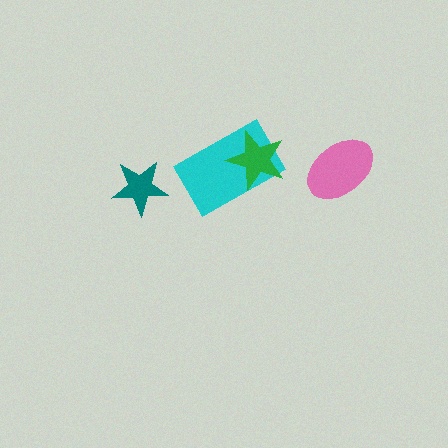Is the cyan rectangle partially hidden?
Yes, it is partially covered by another shape.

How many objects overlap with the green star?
1 object overlaps with the green star.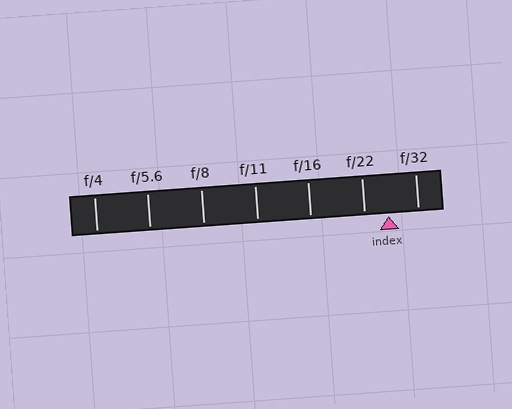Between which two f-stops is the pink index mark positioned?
The index mark is between f/22 and f/32.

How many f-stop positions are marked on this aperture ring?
There are 7 f-stop positions marked.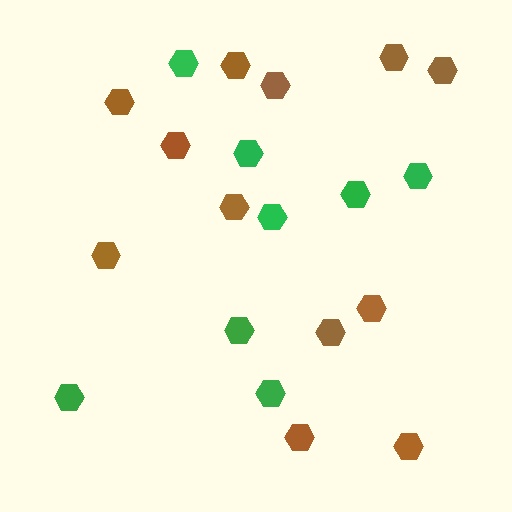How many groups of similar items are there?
There are 2 groups: one group of green hexagons (8) and one group of brown hexagons (12).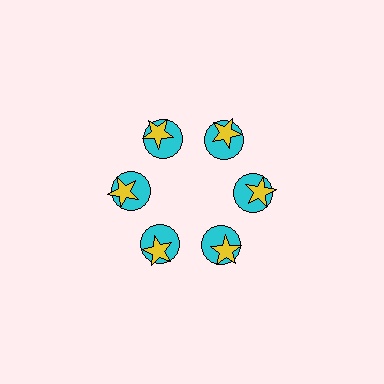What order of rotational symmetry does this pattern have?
This pattern has 6-fold rotational symmetry.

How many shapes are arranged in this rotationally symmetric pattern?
There are 12 shapes, arranged in 6 groups of 2.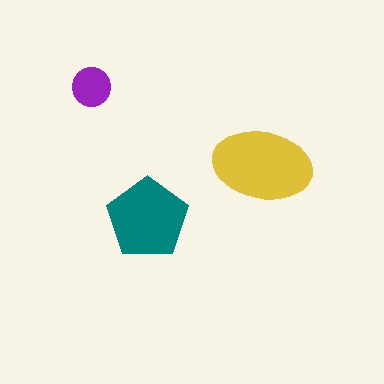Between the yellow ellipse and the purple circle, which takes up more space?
The yellow ellipse.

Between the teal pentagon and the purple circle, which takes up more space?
The teal pentagon.